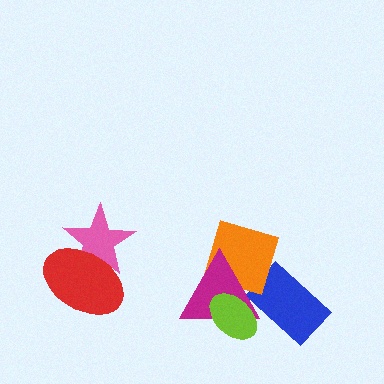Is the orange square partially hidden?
Yes, it is partially covered by another shape.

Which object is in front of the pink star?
The red ellipse is in front of the pink star.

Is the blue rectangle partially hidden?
Yes, it is partially covered by another shape.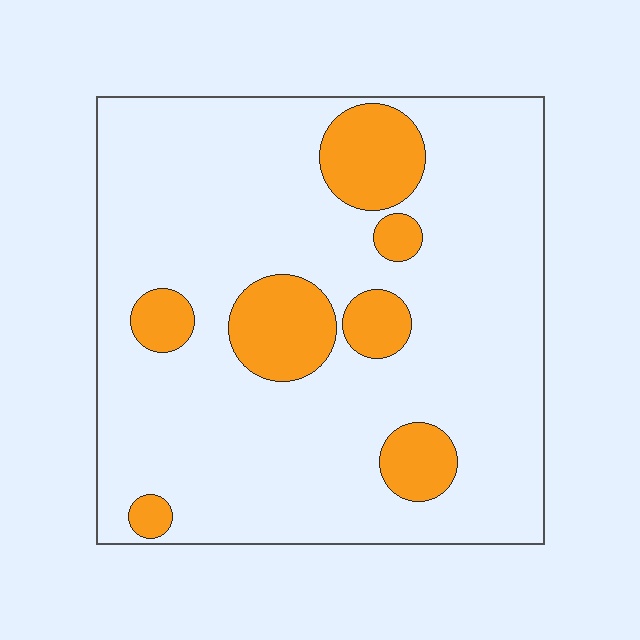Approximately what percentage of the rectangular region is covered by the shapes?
Approximately 15%.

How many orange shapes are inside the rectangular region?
7.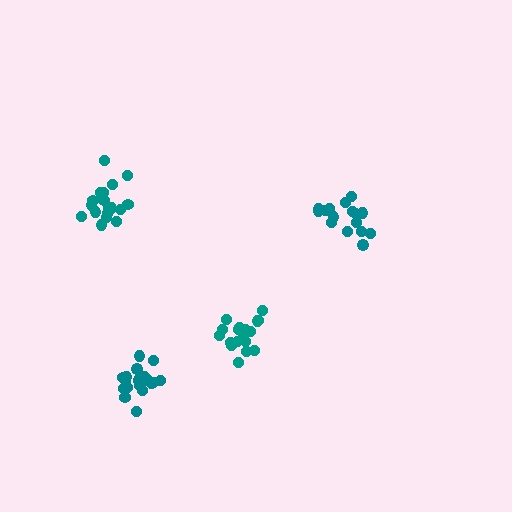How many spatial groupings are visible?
There are 4 spatial groupings.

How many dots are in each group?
Group 1: 16 dots, Group 2: 18 dots, Group 3: 18 dots, Group 4: 20 dots (72 total).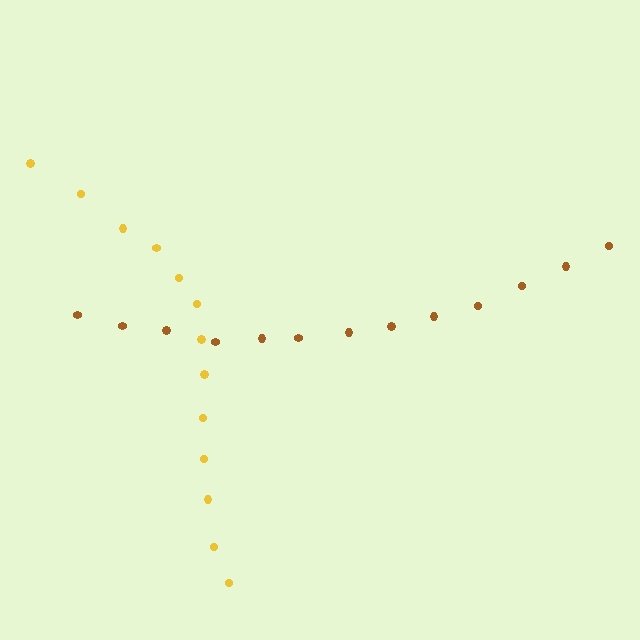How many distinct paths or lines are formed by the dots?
There are 2 distinct paths.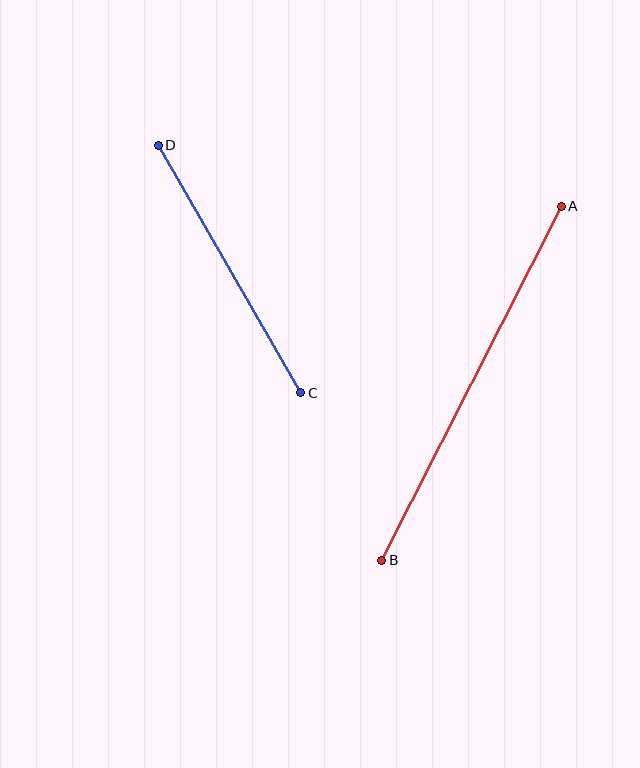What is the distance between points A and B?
The distance is approximately 397 pixels.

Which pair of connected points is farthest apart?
Points A and B are farthest apart.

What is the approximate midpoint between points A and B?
The midpoint is at approximately (471, 383) pixels.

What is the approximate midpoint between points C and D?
The midpoint is at approximately (229, 269) pixels.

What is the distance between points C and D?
The distance is approximately 285 pixels.